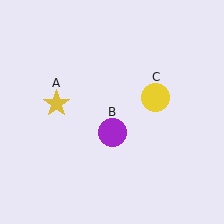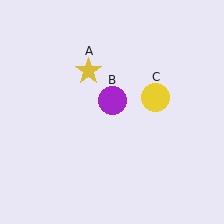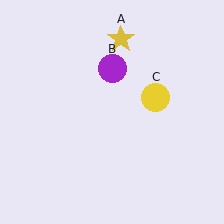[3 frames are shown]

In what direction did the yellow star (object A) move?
The yellow star (object A) moved up and to the right.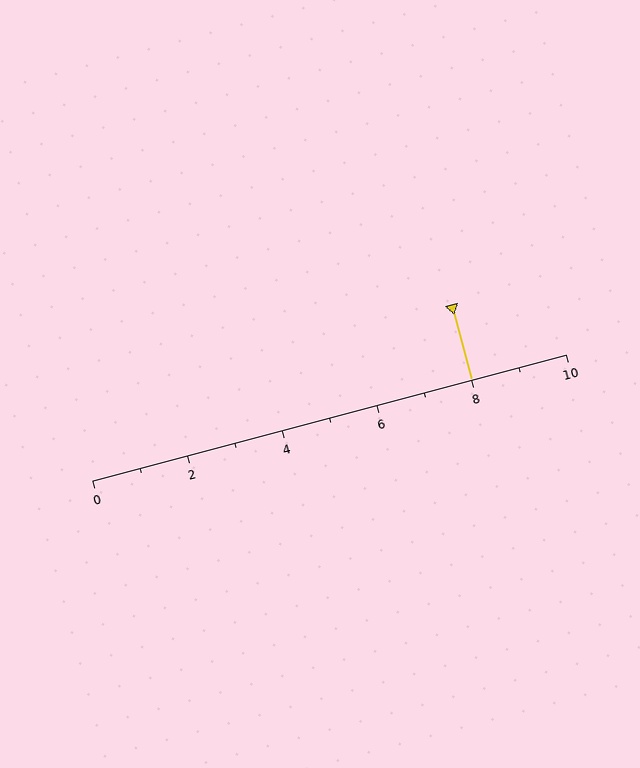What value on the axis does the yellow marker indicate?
The marker indicates approximately 8.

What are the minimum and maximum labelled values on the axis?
The axis runs from 0 to 10.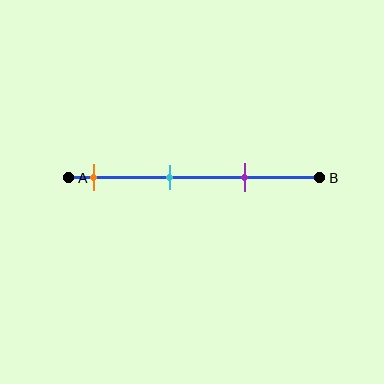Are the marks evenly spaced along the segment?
Yes, the marks are approximately evenly spaced.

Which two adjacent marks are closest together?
The cyan and purple marks are the closest adjacent pair.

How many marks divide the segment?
There are 3 marks dividing the segment.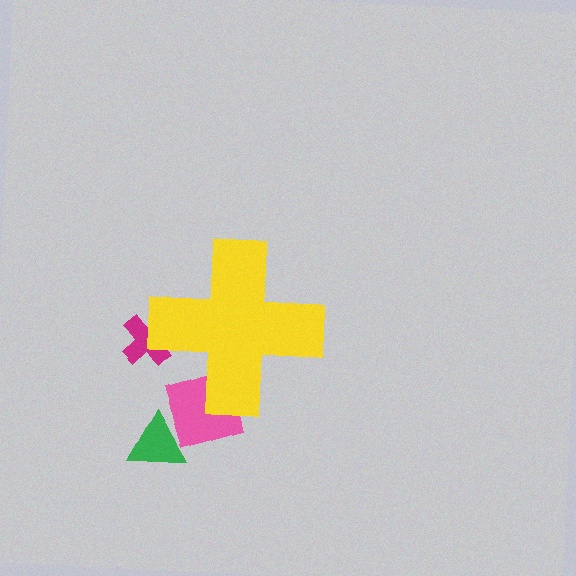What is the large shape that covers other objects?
A yellow cross.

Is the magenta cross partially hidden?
Yes, the magenta cross is partially hidden behind the yellow cross.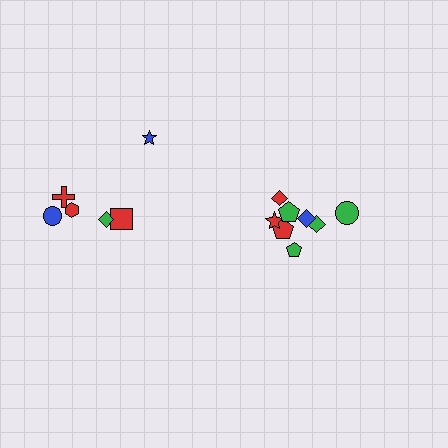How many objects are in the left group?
There are 6 objects.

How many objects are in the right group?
There are 8 objects.